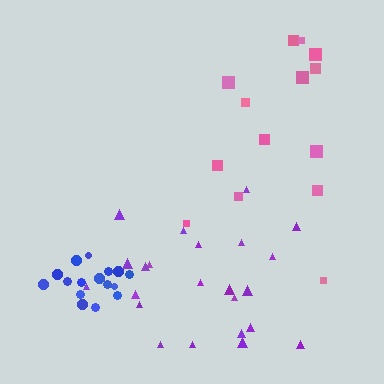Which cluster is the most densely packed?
Blue.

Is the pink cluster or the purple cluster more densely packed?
Purple.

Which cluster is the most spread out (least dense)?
Pink.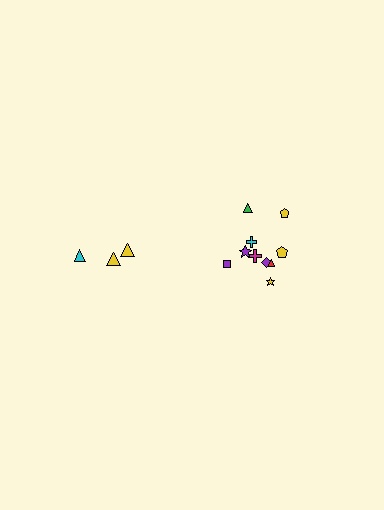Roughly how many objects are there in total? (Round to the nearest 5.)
Roughly 15 objects in total.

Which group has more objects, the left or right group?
The right group.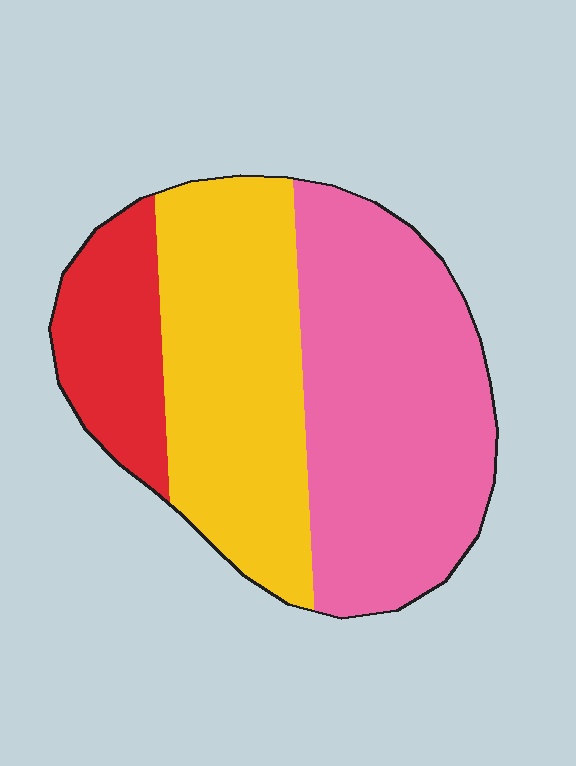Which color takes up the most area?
Pink, at roughly 45%.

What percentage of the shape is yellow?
Yellow takes up about three eighths (3/8) of the shape.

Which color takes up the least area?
Red, at roughly 15%.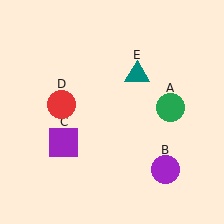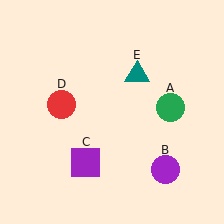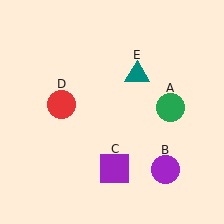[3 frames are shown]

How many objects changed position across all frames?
1 object changed position: purple square (object C).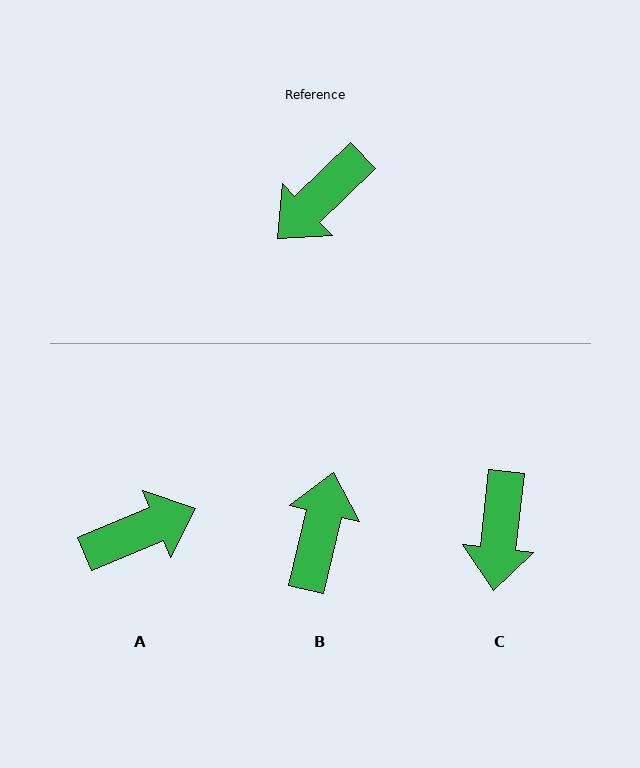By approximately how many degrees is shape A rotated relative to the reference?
Approximately 158 degrees counter-clockwise.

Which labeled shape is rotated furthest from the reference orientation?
A, about 158 degrees away.